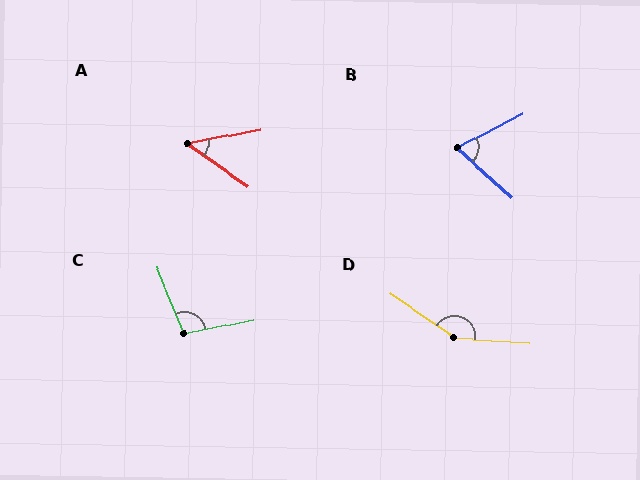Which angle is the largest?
D, at approximately 150 degrees.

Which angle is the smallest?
A, at approximately 46 degrees.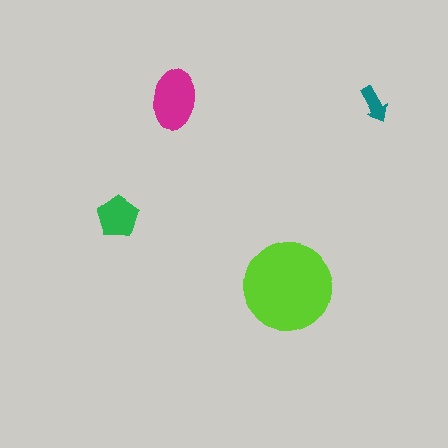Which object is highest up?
The teal arrow is topmost.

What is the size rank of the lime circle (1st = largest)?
1st.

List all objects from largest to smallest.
The lime circle, the magenta ellipse, the green pentagon, the teal arrow.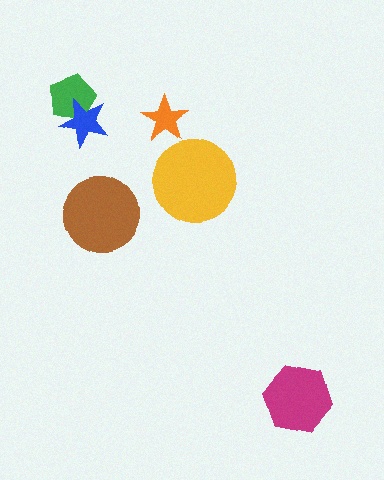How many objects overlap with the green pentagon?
1 object overlaps with the green pentagon.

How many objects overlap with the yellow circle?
0 objects overlap with the yellow circle.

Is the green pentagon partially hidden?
Yes, it is partially covered by another shape.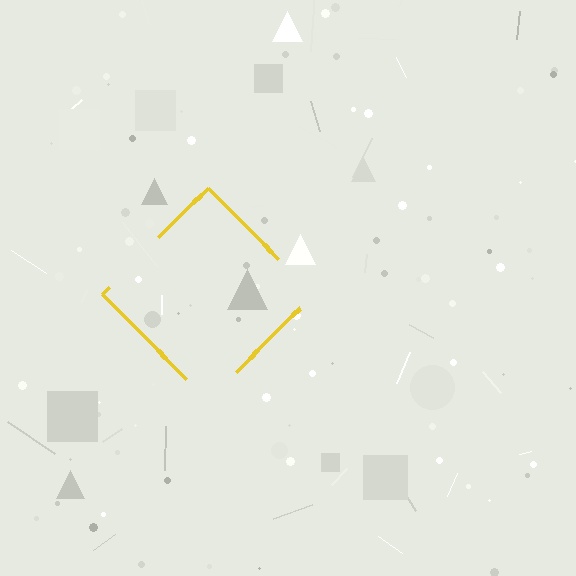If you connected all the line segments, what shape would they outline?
They would outline a diamond.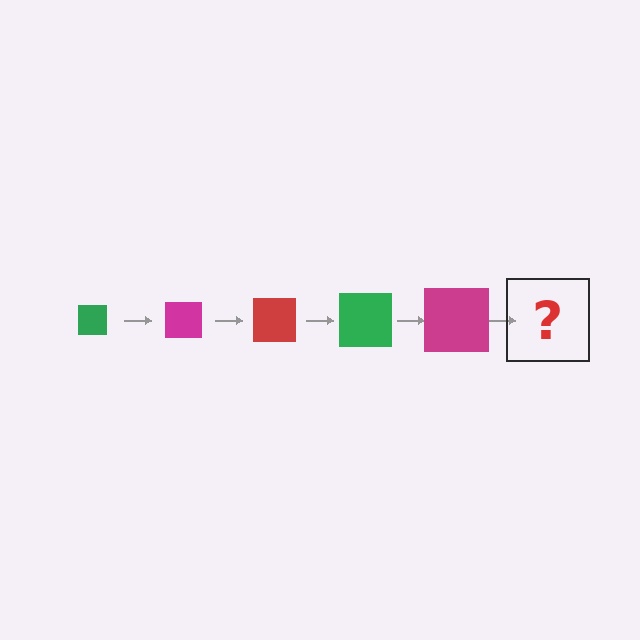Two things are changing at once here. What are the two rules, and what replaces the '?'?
The two rules are that the square grows larger each step and the color cycles through green, magenta, and red. The '?' should be a red square, larger than the previous one.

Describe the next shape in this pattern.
It should be a red square, larger than the previous one.